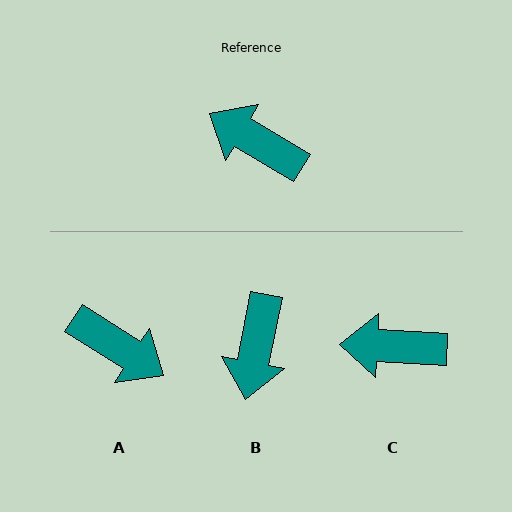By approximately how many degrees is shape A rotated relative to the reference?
Approximately 178 degrees counter-clockwise.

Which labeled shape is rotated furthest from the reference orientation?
A, about 178 degrees away.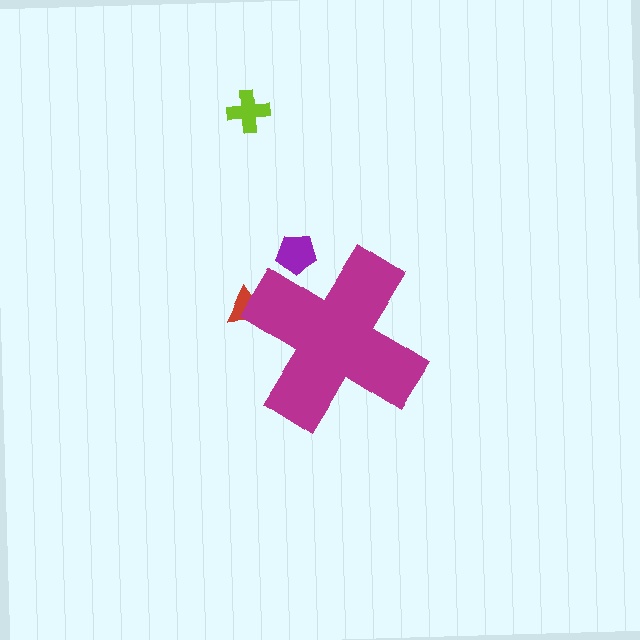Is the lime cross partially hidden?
No, the lime cross is fully visible.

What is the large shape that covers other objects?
A magenta cross.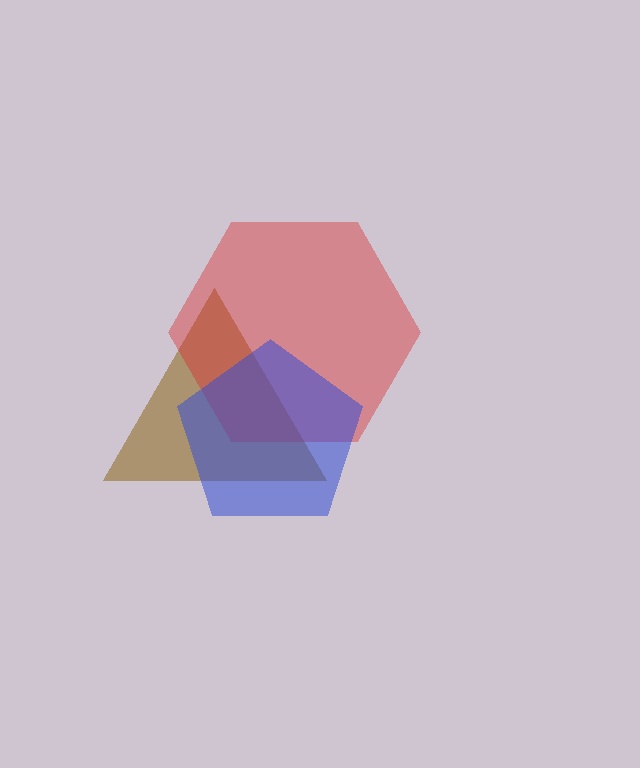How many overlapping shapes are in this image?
There are 3 overlapping shapes in the image.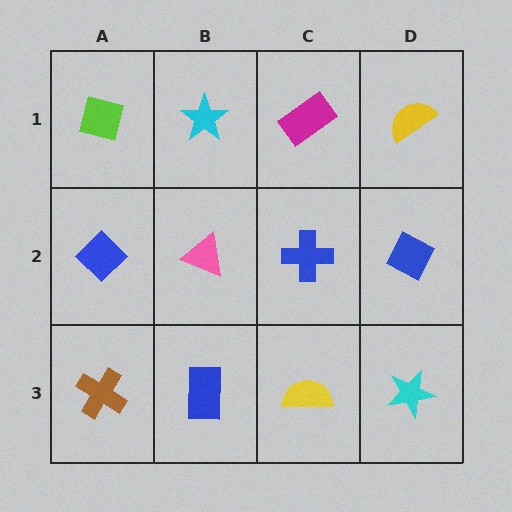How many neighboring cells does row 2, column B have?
4.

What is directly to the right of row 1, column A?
A cyan star.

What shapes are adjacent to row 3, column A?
A blue diamond (row 2, column A), a blue rectangle (row 3, column B).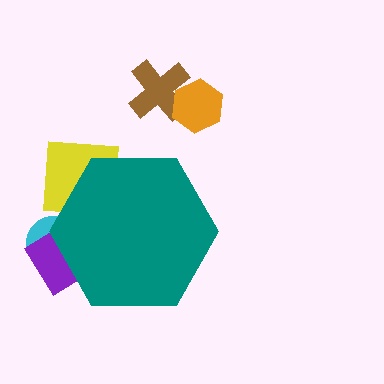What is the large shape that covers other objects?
A teal hexagon.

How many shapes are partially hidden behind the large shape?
3 shapes are partially hidden.